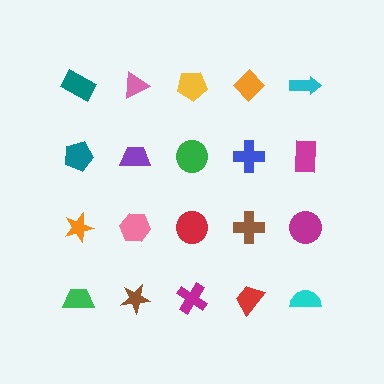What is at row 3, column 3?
A red circle.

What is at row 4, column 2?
A brown star.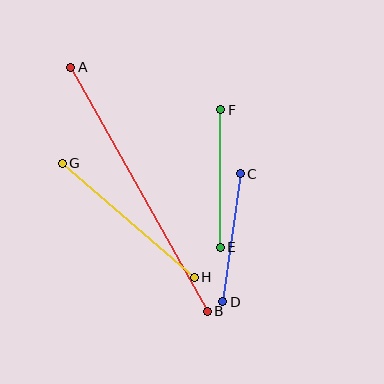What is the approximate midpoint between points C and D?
The midpoint is at approximately (231, 238) pixels.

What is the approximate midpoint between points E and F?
The midpoint is at approximately (221, 179) pixels.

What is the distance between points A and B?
The distance is approximately 279 pixels.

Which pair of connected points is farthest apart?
Points A and B are farthest apart.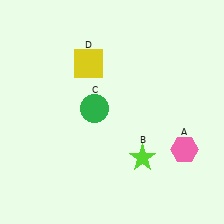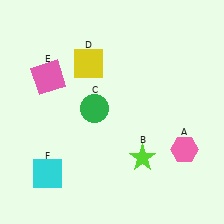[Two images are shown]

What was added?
A pink square (E), a cyan square (F) were added in Image 2.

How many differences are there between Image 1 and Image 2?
There are 2 differences between the two images.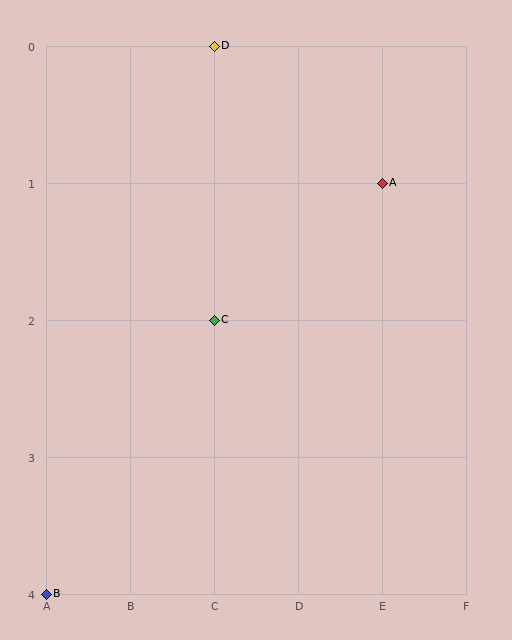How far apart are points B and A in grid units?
Points B and A are 4 columns and 3 rows apart (about 5.0 grid units diagonally).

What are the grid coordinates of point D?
Point D is at grid coordinates (C, 0).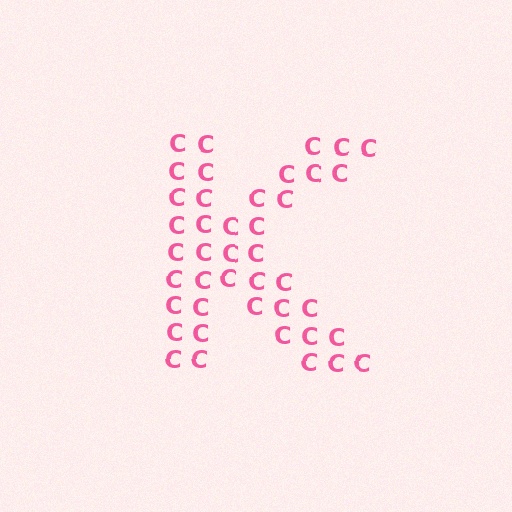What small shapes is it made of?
It is made of small letter C's.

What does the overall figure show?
The overall figure shows the letter K.